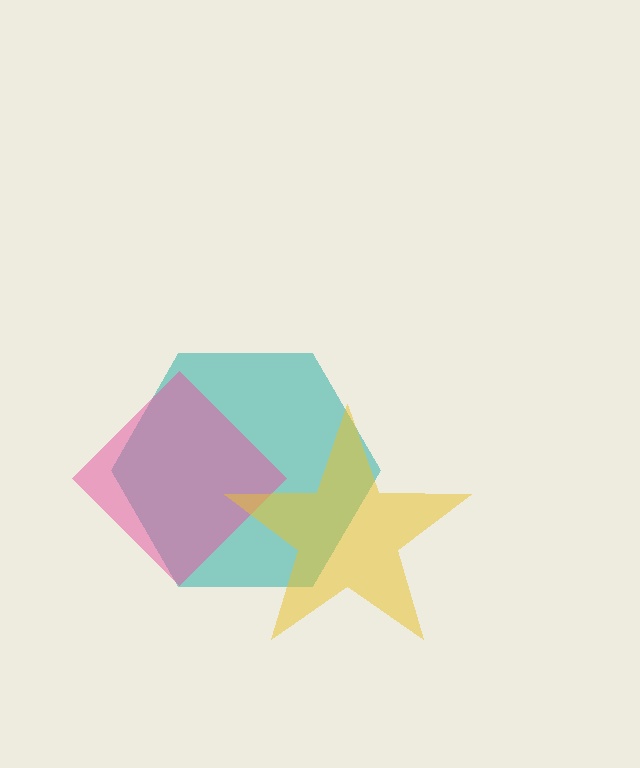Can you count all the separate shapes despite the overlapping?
Yes, there are 3 separate shapes.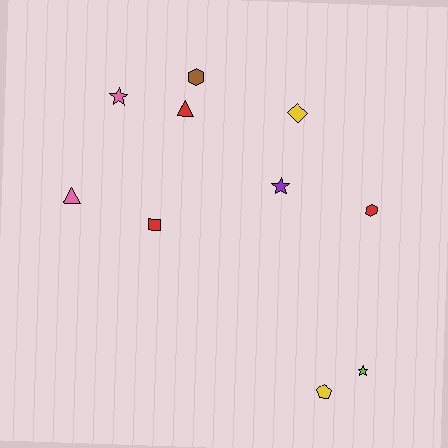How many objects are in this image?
There are 10 objects.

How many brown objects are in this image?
There is 1 brown object.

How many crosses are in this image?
There are no crosses.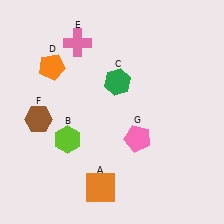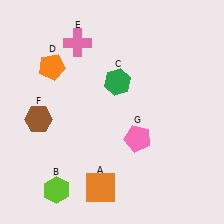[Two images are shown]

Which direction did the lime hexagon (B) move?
The lime hexagon (B) moved down.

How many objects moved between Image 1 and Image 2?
1 object moved between the two images.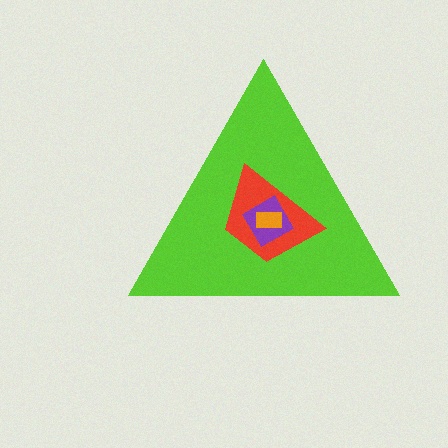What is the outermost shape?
The lime triangle.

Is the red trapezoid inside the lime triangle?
Yes.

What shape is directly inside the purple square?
The orange rectangle.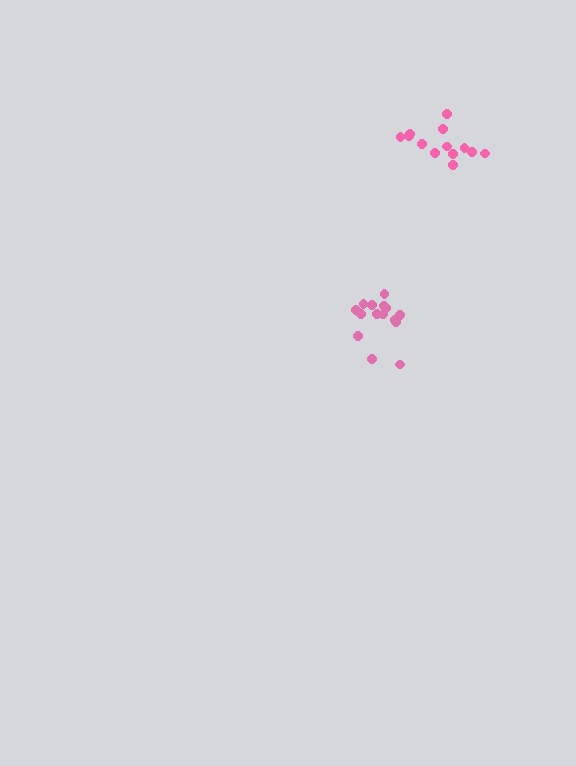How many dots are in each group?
Group 1: 15 dots, Group 2: 13 dots (28 total).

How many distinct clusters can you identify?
There are 2 distinct clusters.